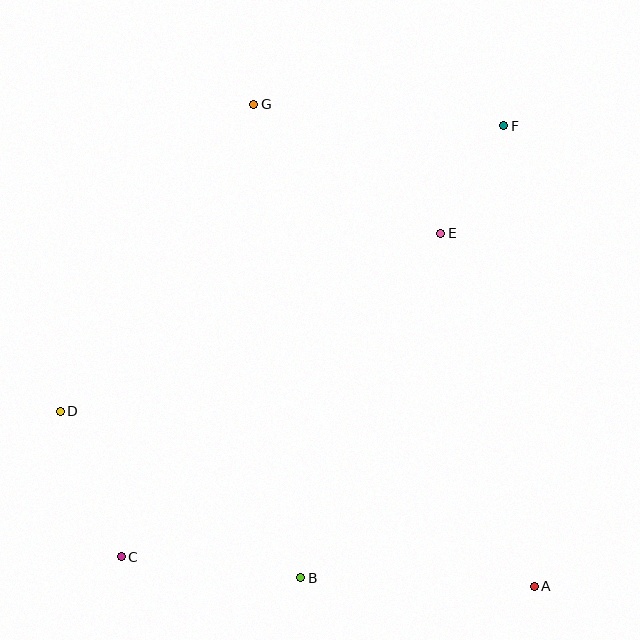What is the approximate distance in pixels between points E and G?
The distance between E and G is approximately 227 pixels.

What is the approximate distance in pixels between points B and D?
The distance between B and D is approximately 292 pixels.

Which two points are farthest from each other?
Points C and F are farthest from each other.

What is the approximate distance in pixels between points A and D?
The distance between A and D is approximately 505 pixels.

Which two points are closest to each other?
Points E and F are closest to each other.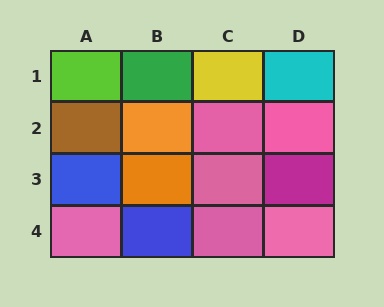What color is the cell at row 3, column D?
Magenta.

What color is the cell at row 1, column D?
Cyan.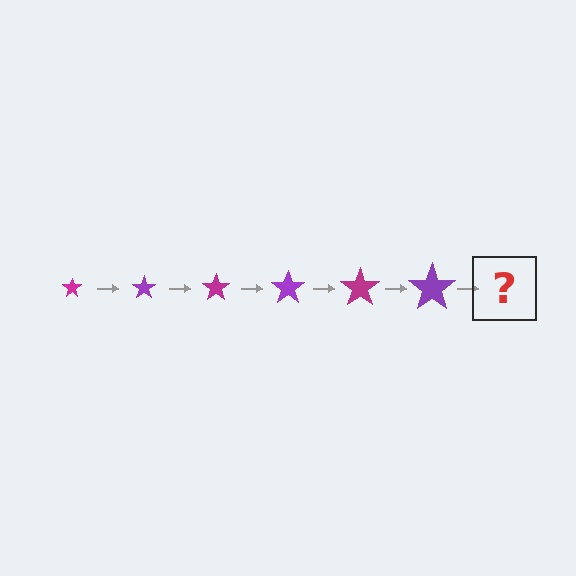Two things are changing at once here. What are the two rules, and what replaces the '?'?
The two rules are that the star grows larger each step and the color cycles through magenta and purple. The '?' should be a magenta star, larger than the previous one.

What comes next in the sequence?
The next element should be a magenta star, larger than the previous one.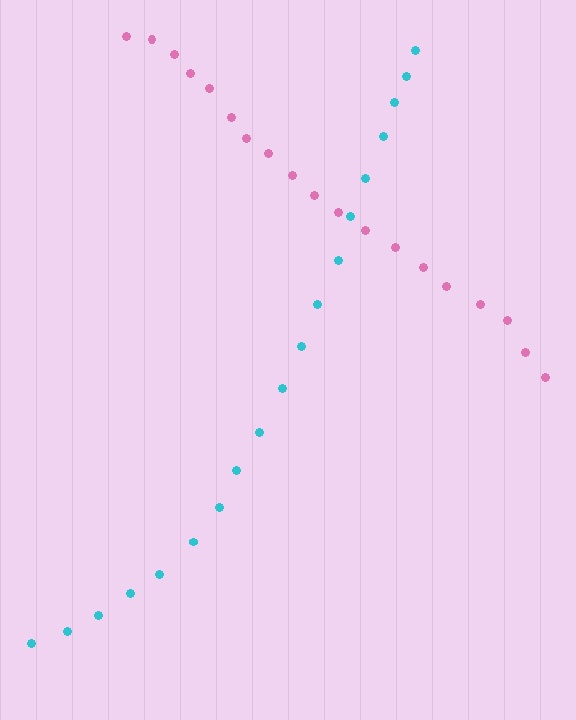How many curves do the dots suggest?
There are 2 distinct paths.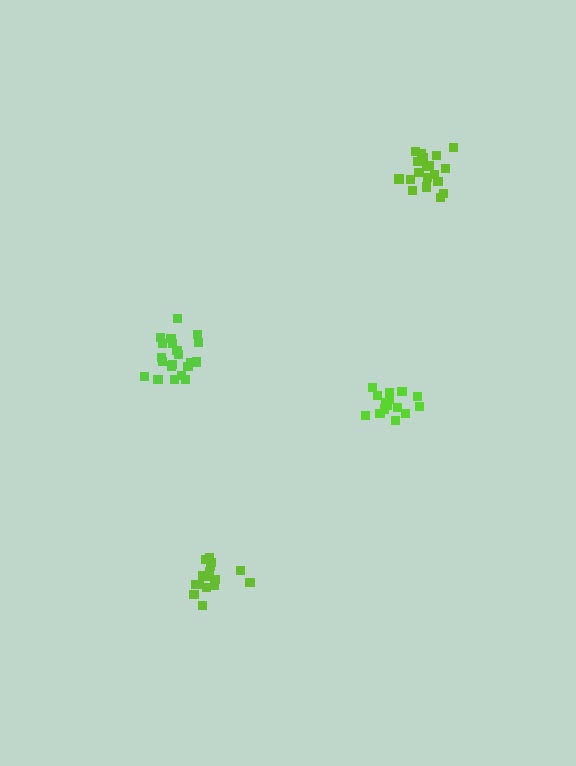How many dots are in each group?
Group 1: 15 dots, Group 2: 17 dots, Group 3: 19 dots, Group 4: 21 dots (72 total).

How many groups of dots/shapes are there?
There are 4 groups.